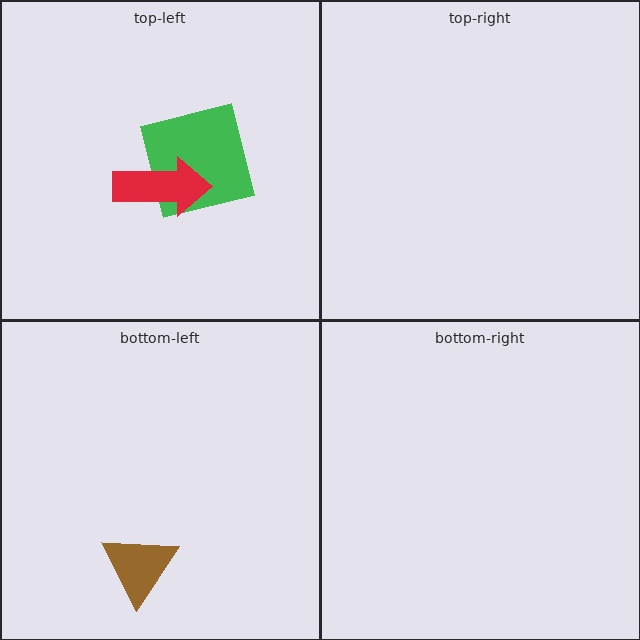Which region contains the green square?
The top-left region.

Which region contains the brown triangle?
The bottom-left region.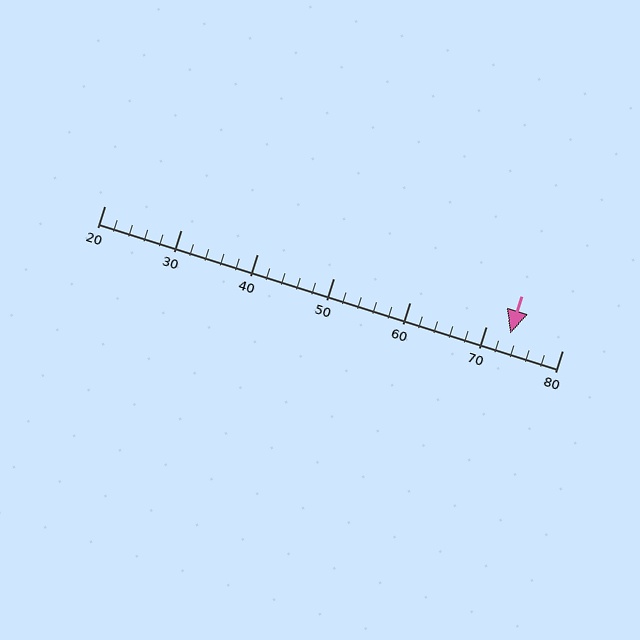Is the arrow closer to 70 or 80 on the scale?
The arrow is closer to 70.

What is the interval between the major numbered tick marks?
The major tick marks are spaced 10 units apart.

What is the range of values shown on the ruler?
The ruler shows values from 20 to 80.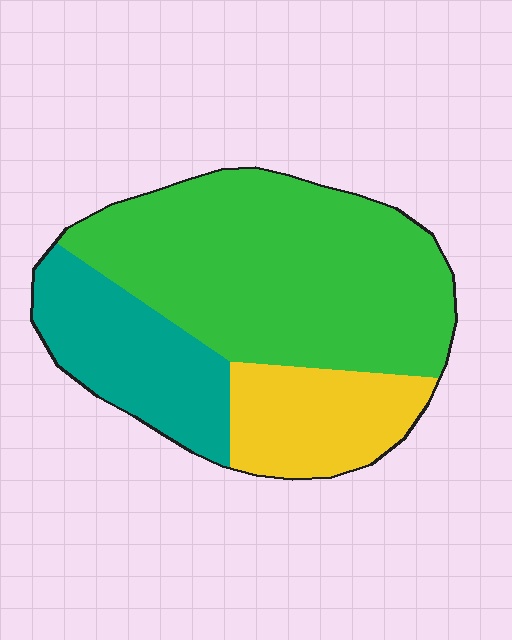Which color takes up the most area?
Green, at roughly 60%.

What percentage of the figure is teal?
Teal takes up less than a quarter of the figure.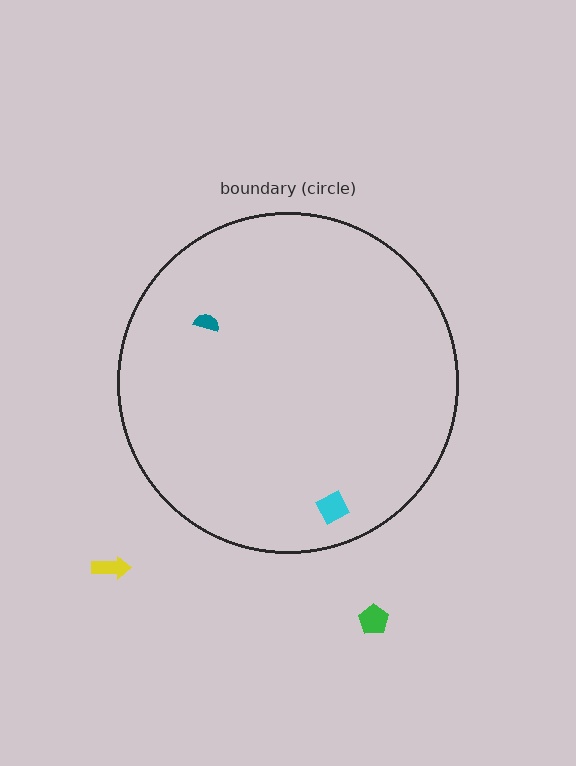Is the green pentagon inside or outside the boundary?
Outside.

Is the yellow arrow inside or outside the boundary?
Outside.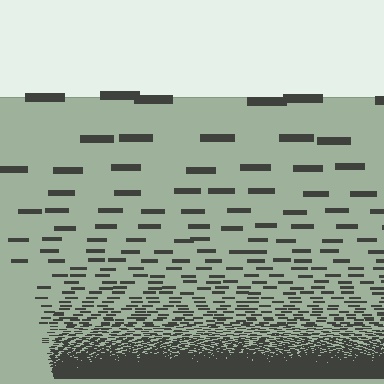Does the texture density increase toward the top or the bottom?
Density increases toward the bottom.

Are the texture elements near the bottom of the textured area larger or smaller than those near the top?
Smaller. The gradient is inverted — elements near the bottom are smaller and denser.